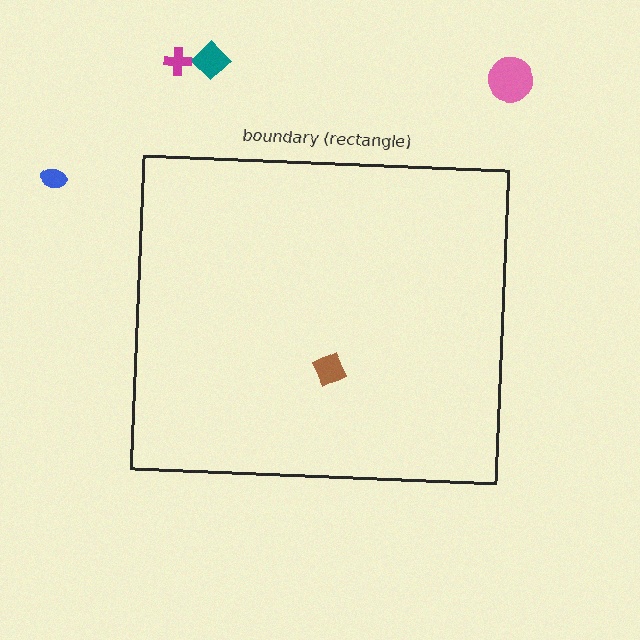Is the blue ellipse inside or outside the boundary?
Outside.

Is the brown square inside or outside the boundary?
Inside.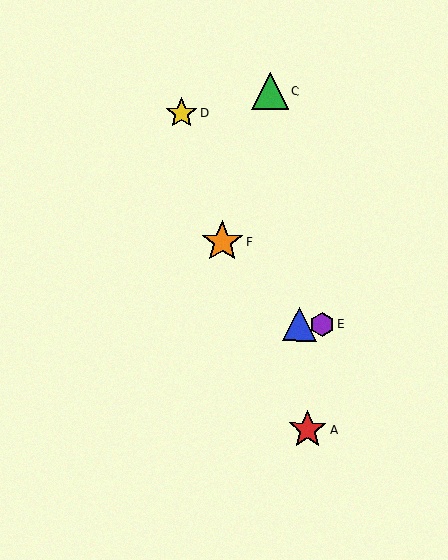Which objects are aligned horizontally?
Objects B, E are aligned horizontally.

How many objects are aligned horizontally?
2 objects (B, E) are aligned horizontally.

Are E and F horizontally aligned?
No, E is at y≈324 and F is at y≈242.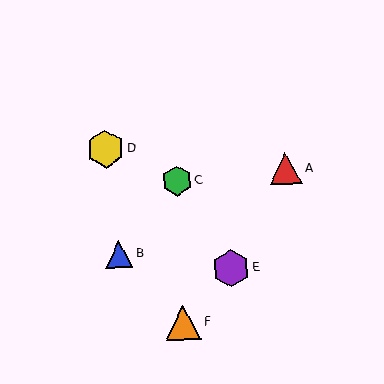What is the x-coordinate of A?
Object A is at x≈286.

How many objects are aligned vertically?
2 objects (C, F) are aligned vertically.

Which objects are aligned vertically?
Objects C, F are aligned vertically.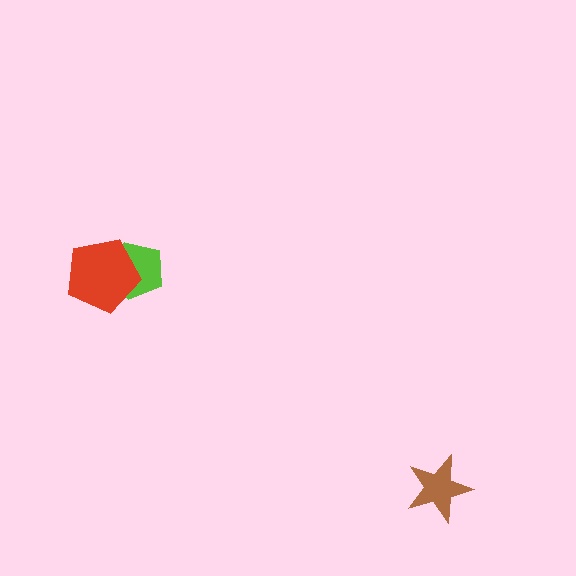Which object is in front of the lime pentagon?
The red pentagon is in front of the lime pentagon.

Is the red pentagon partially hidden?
No, no other shape covers it.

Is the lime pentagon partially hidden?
Yes, it is partially covered by another shape.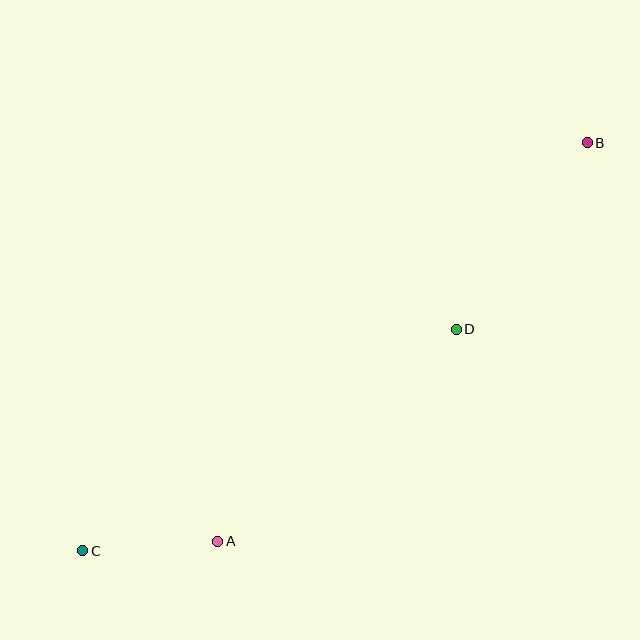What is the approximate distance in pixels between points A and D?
The distance between A and D is approximately 319 pixels.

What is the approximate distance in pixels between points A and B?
The distance between A and B is approximately 543 pixels.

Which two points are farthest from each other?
Points B and C are farthest from each other.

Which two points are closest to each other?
Points A and C are closest to each other.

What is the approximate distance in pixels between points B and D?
The distance between B and D is approximately 228 pixels.